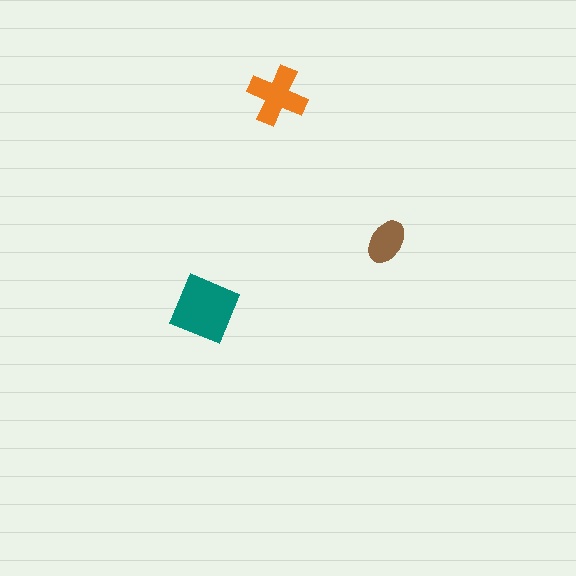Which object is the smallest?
The brown ellipse.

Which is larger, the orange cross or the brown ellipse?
The orange cross.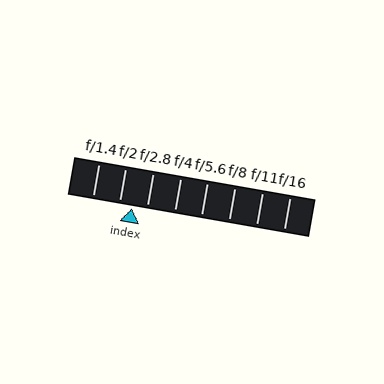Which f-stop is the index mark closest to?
The index mark is closest to f/2.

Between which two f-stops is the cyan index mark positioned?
The index mark is between f/2 and f/2.8.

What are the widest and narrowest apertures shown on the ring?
The widest aperture shown is f/1.4 and the narrowest is f/16.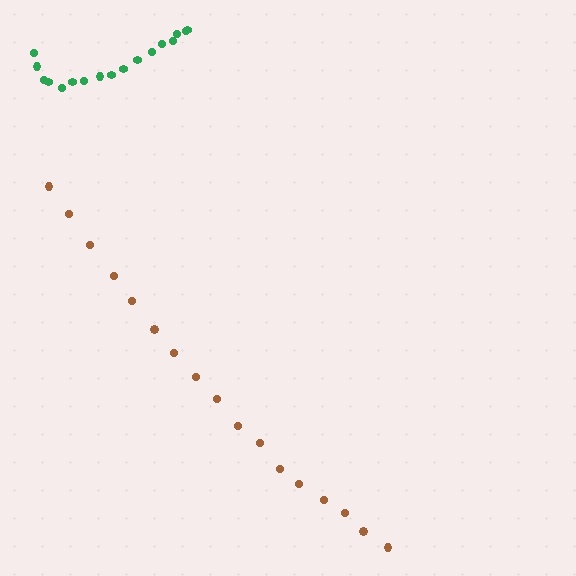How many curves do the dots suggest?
There are 2 distinct paths.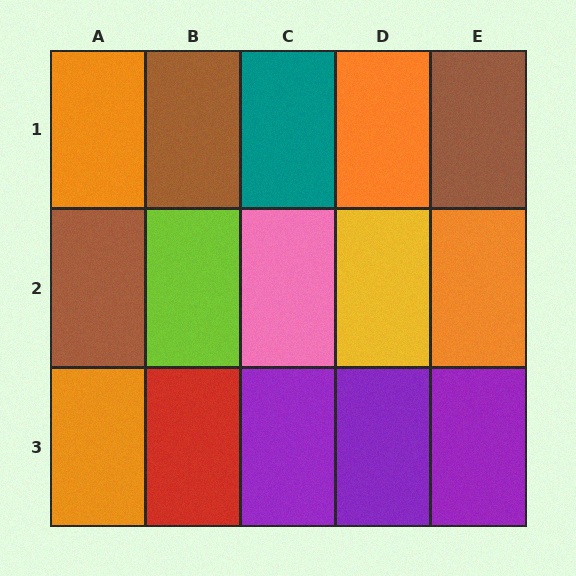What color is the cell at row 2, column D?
Yellow.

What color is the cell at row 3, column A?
Orange.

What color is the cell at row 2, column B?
Lime.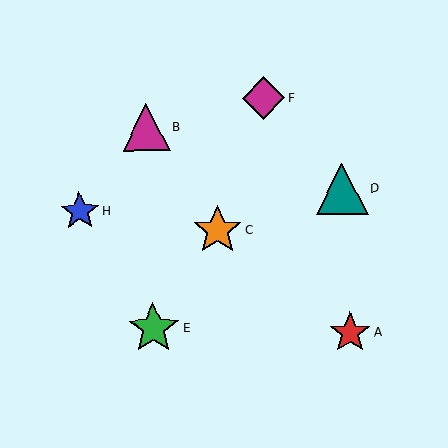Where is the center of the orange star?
The center of the orange star is at (218, 230).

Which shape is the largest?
The green star (labeled E) is the largest.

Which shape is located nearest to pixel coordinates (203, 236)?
The orange star (labeled C) at (218, 230) is nearest to that location.